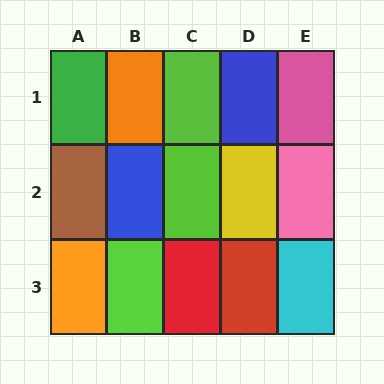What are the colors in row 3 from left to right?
Orange, lime, red, red, cyan.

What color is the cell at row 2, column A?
Brown.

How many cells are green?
1 cell is green.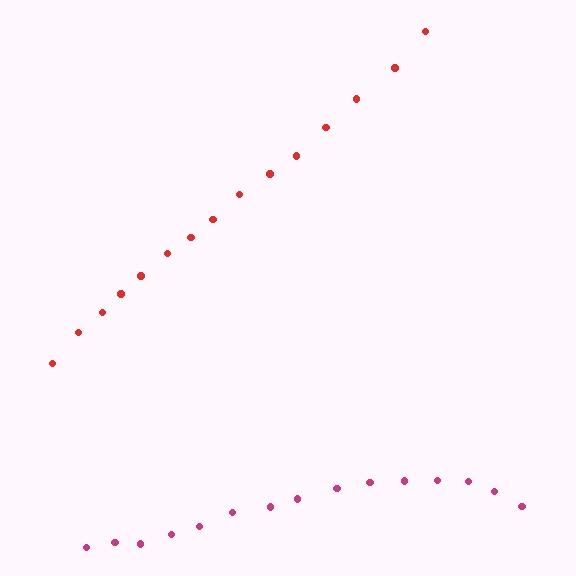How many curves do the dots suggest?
There are 2 distinct paths.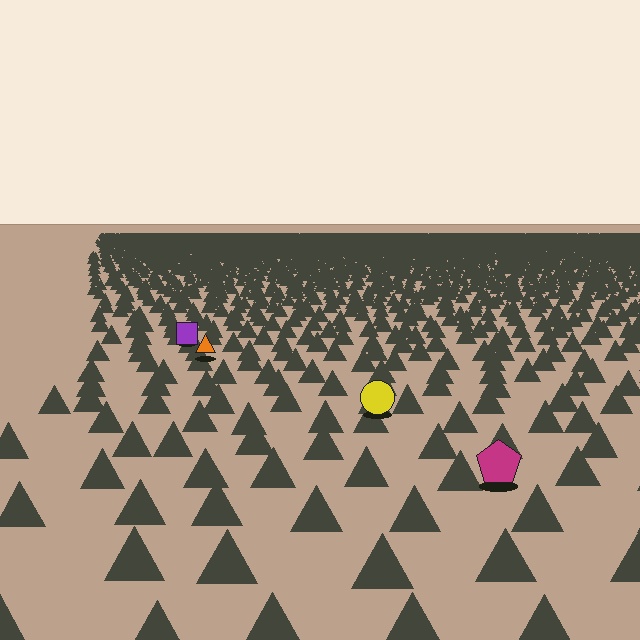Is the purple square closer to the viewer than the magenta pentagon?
No. The magenta pentagon is closer — you can tell from the texture gradient: the ground texture is coarser near it.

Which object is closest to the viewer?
The magenta pentagon is closest. The texture marks near it are larger and more spread out.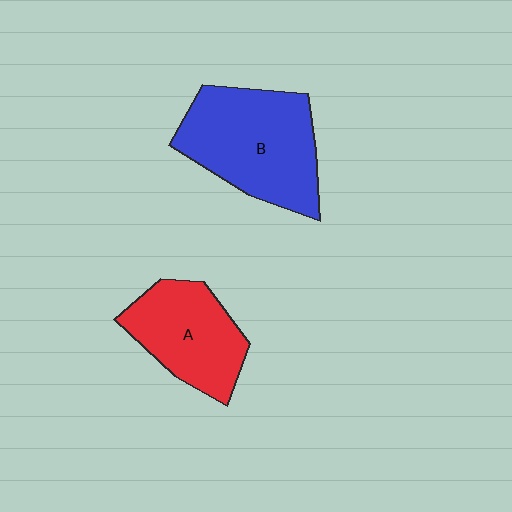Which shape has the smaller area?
Shape A (red).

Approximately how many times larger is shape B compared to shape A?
Approximately 1.4 times.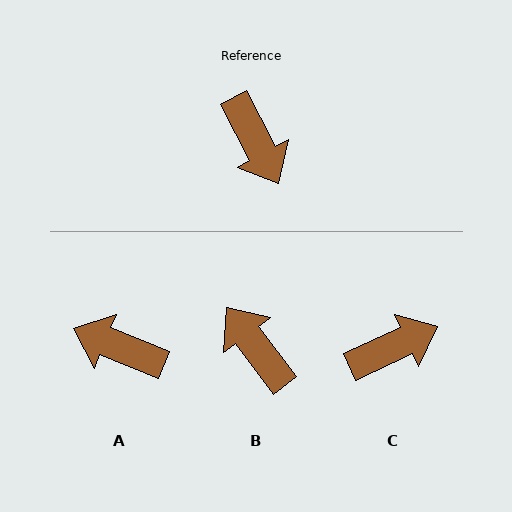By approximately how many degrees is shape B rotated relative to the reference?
Approximately 171 degrees clockwise.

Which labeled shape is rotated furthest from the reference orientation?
B, about 171 degrees away.